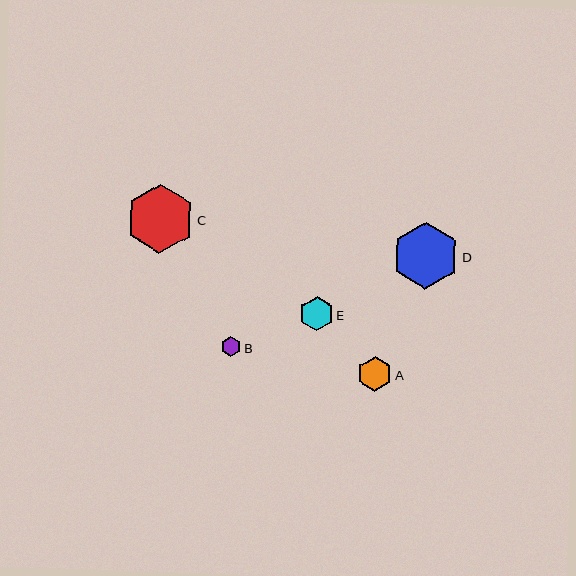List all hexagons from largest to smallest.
From largest to smallest: C, D, A, E, B.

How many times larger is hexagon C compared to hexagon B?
Hexagon C is approximately 3.4 times the size of hexagon B.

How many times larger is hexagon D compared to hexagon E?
Hexagon D is approximately 2.0 times the size of hexagon E.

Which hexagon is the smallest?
Hexagon B is the smallest with a size of approximately 20 pixels.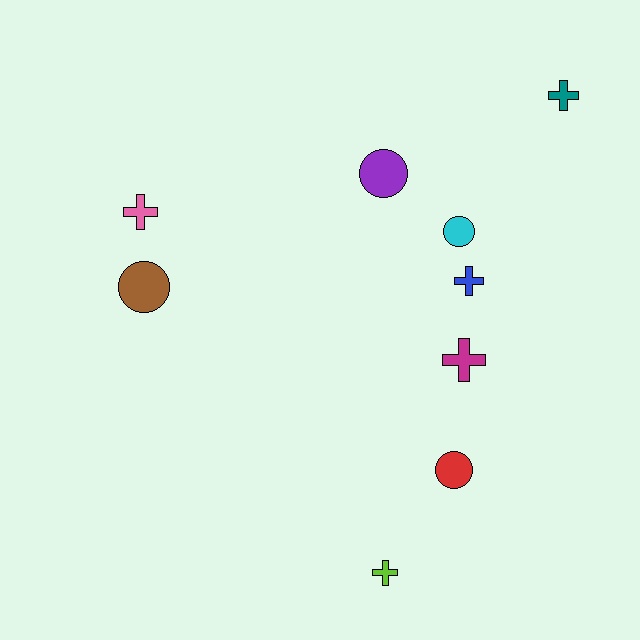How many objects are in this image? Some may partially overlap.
There are 9 objects.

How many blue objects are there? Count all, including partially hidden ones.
There is 1 blue object.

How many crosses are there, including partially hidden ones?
There are 5 crosses.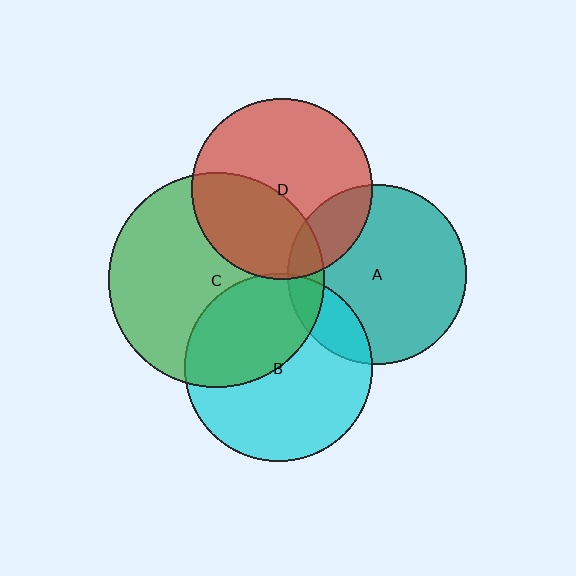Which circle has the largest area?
Circle C (green).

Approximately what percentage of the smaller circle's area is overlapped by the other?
Approximately 40%.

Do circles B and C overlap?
Yes.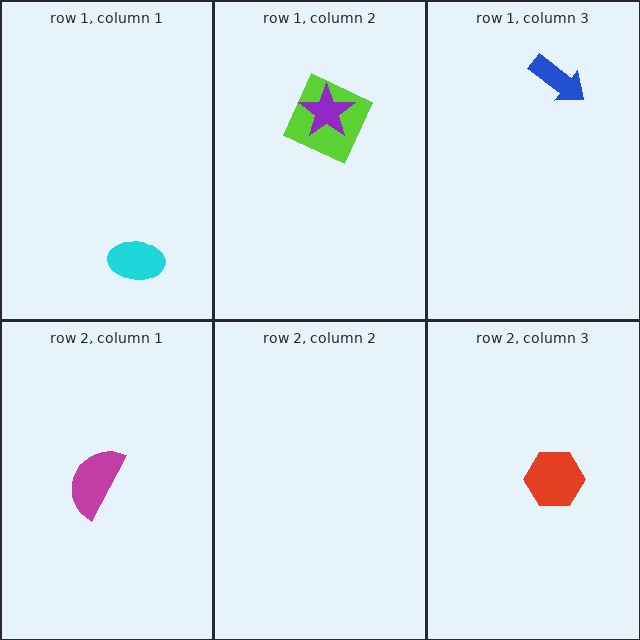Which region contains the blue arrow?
The row 1, column 3 region.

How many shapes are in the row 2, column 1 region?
1.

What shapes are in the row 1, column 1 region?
The cyan ellipse.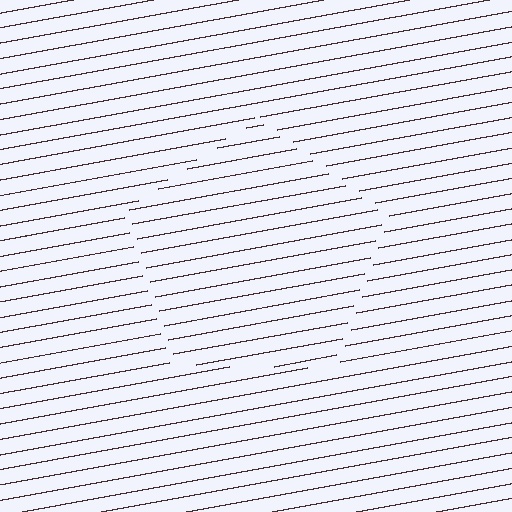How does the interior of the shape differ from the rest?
The interior of the shape contains the same grating, shifted by half a period — the contour is defined by the phase discontinuity where line-ends from the inner and outer gratings abut.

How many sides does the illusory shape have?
5 sides — the line-ends trace a pentagon.